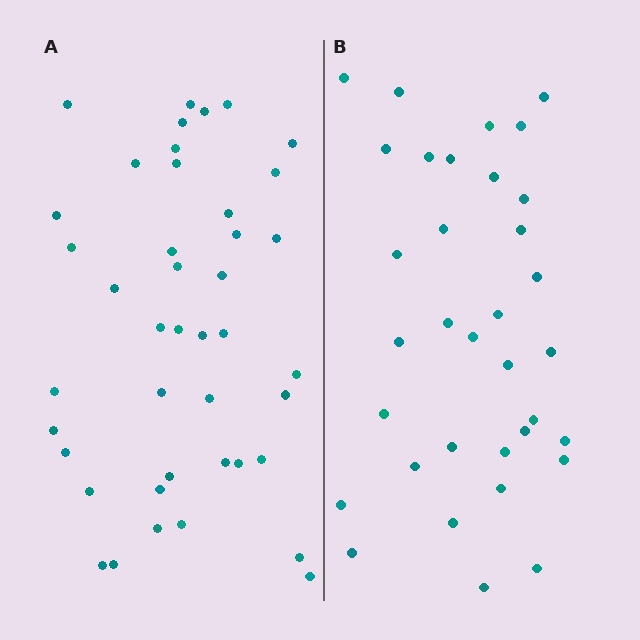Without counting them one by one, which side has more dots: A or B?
Region A (the left region) has more dots.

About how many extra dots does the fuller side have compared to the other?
Region A has roughly 8 or so more dots than region B.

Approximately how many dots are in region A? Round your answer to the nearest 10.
About 40 dots. (The exact count is 42, which rounds to 40.)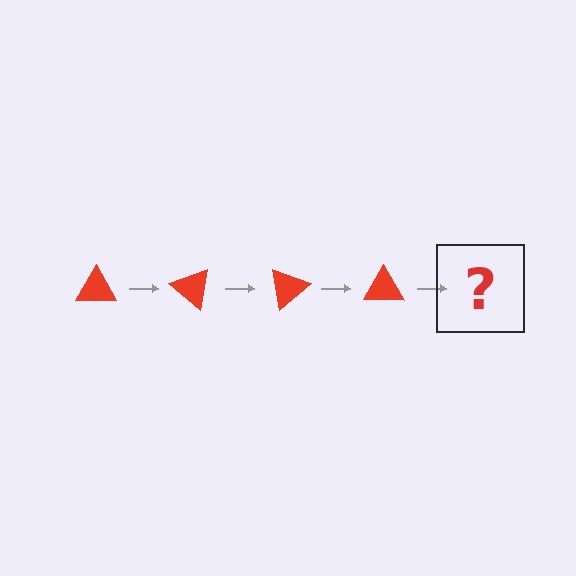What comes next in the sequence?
The next element should be a red triangle rotated 160 degrees.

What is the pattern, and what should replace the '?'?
The pattern is that the triangle rotates 40 degrees each step. The '?' should be a red triangle rotated 160 degrees.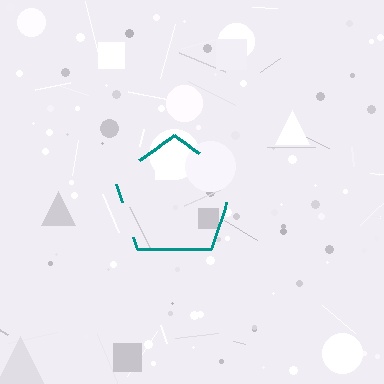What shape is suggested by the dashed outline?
The dashed outline suggests a pentagon.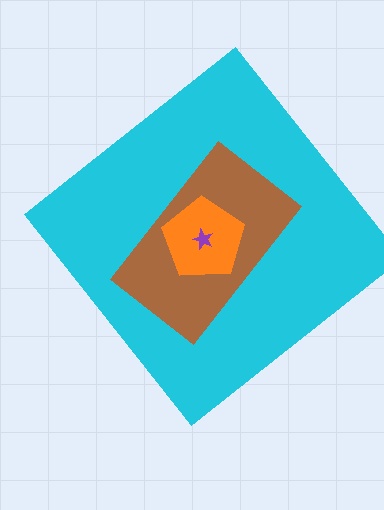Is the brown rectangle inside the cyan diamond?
Yes.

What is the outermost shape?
The cyan diamond.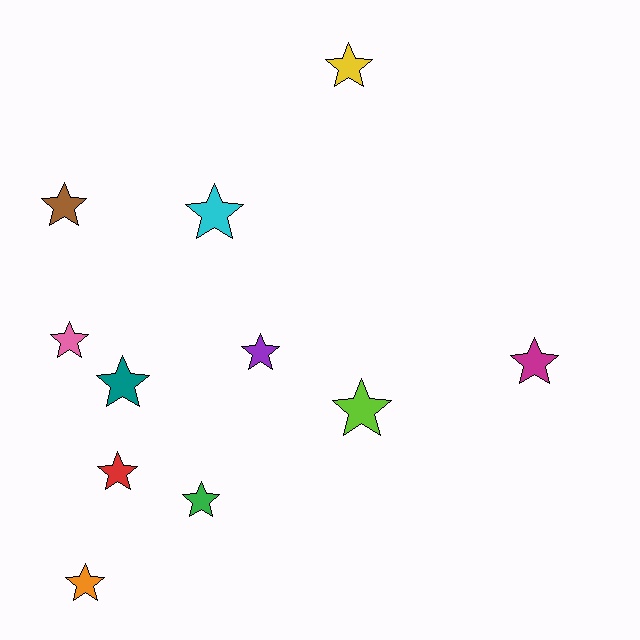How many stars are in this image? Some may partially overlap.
There are 11 stars.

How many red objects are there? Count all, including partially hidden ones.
There is 1 red object.